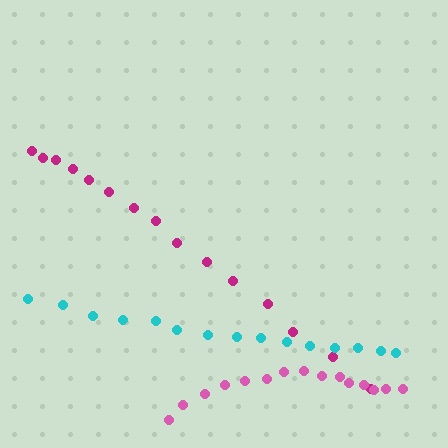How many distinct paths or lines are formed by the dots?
There are 3 distinct paths.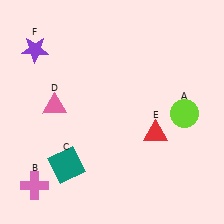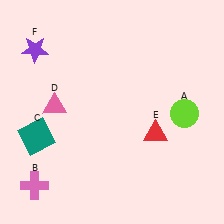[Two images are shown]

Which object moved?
The teal square (C) moved left.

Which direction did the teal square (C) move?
The teal square (C) moved left.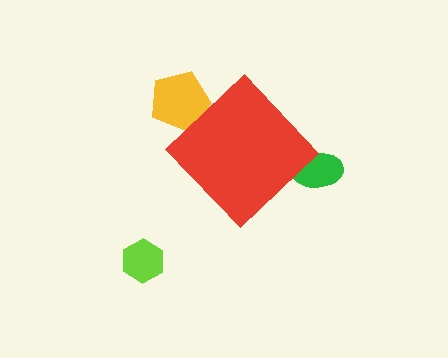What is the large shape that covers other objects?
A red diamond.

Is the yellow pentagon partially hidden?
Yes, the yellow pentagon is partially hidden behind the red diamond.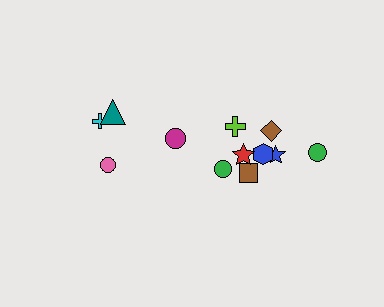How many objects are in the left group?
There are 4 objects.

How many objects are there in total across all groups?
There are 12 objects.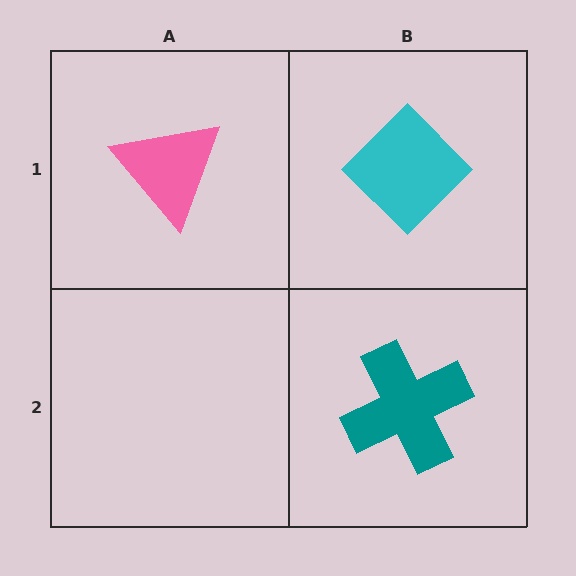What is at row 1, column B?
A cyan diamond.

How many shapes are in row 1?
2 shapes.